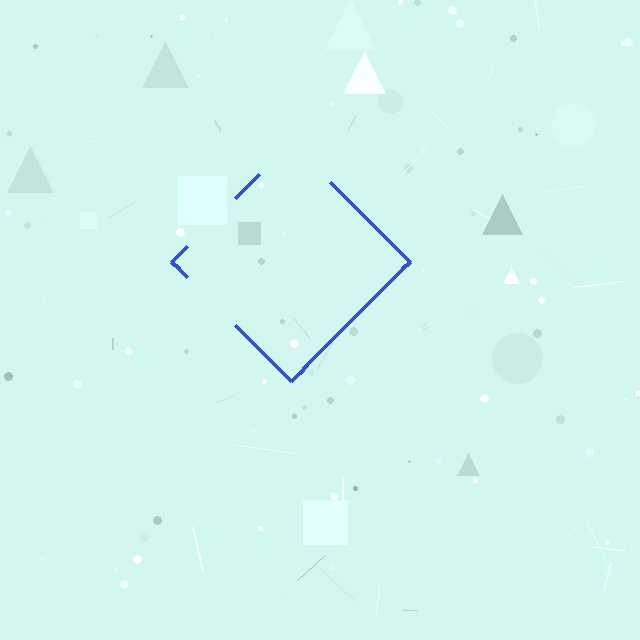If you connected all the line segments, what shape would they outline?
They would outline a diamond.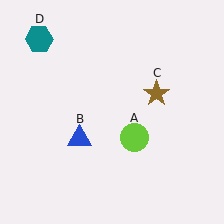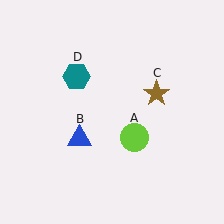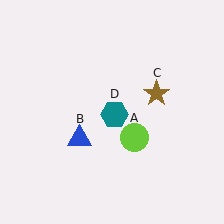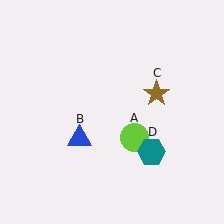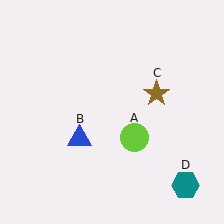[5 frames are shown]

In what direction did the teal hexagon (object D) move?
The teal hexagon (object D) moved down and to the right.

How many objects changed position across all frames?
1 object changed position: teal hexagon (object D).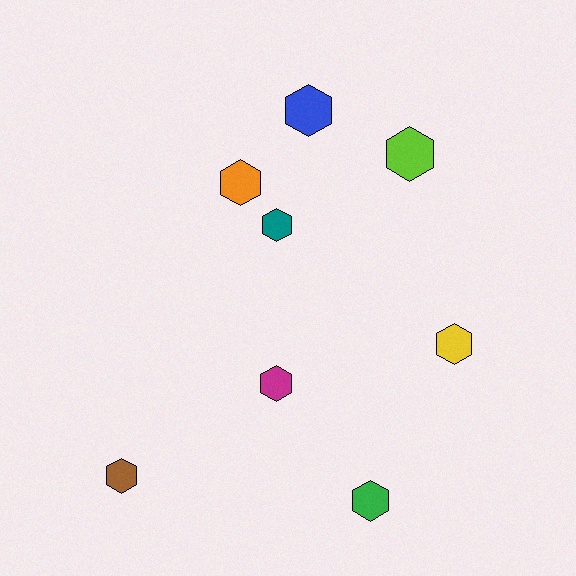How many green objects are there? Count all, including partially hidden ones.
There is 1 green object.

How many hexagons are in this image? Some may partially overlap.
There are 8 hexagons.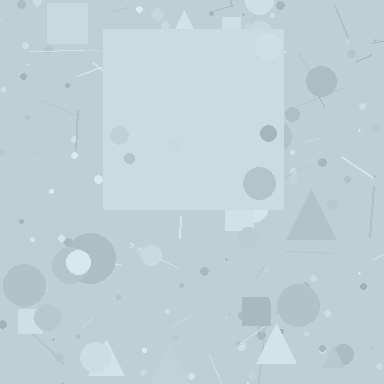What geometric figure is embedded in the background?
A square is embedded in the background.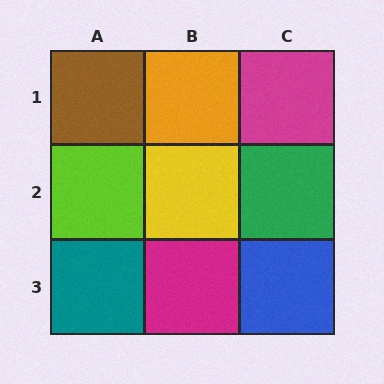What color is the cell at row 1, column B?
Orange.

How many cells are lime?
1 cell is lime.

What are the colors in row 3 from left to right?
Teal, magenta, blue.